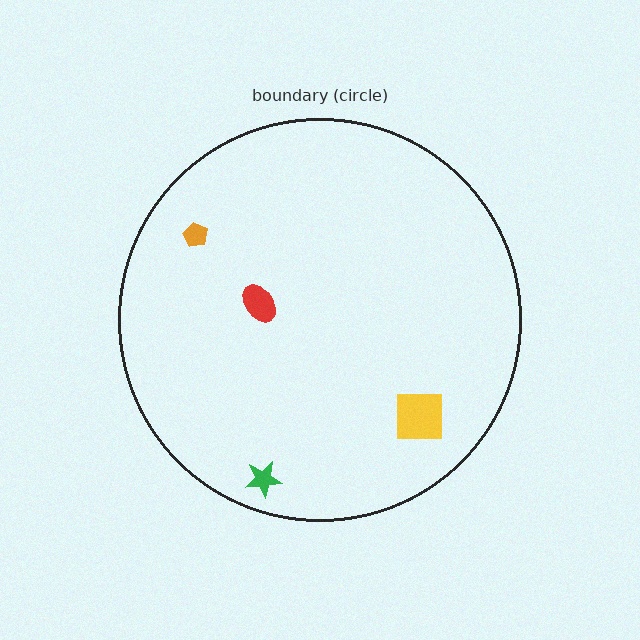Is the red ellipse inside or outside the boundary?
Inside.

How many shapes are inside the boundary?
4 inside, 0 outside.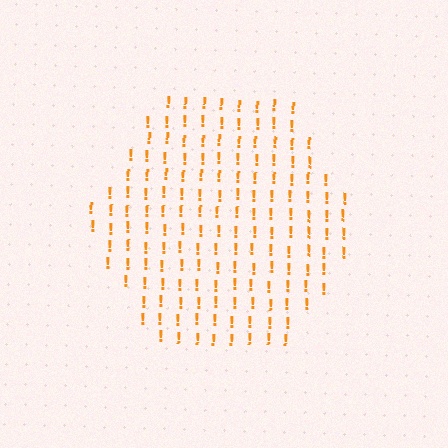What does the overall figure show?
The overall figure shows a hexagon.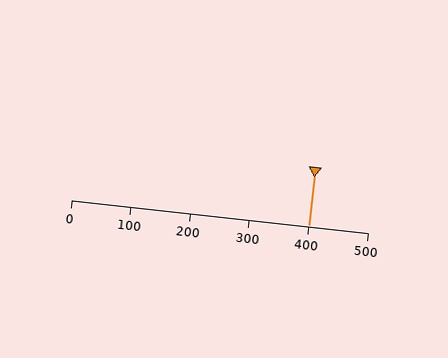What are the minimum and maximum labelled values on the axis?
The axis runs from 0 to 500.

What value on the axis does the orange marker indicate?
The marker indicates approximately 400.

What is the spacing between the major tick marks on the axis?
The major ticks are spaced 100 apart.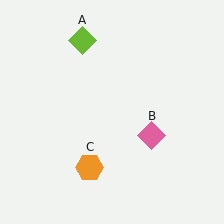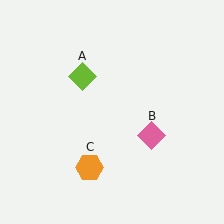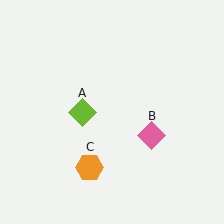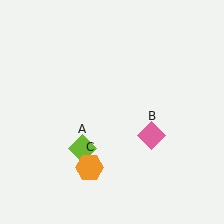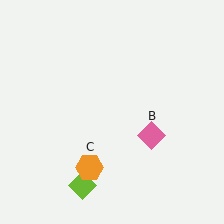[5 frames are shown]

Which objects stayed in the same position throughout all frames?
Pink diamond (object B) and orange hexagon (object C) remained stationary.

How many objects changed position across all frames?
1 object changed position: lime diamond (object A).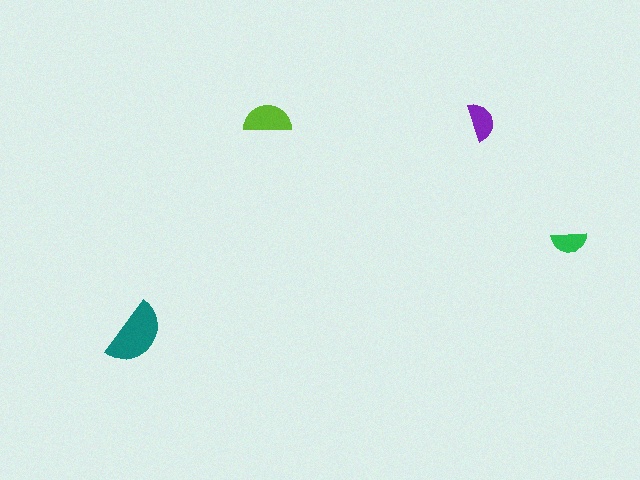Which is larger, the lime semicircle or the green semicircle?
The lime one.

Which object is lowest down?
The teal semicircle is bottommost.